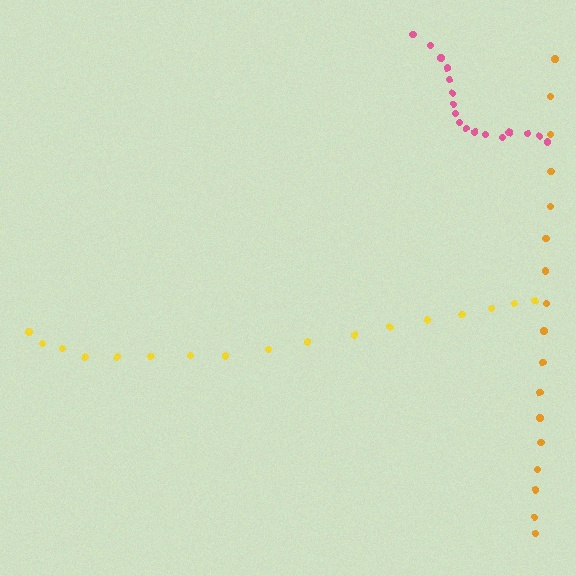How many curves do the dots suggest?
There are 3 distinct paths.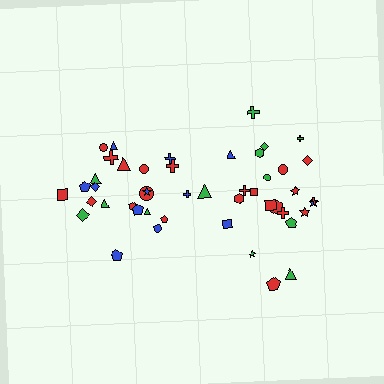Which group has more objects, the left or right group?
The right group.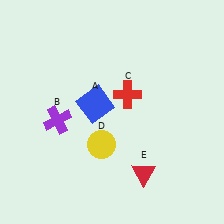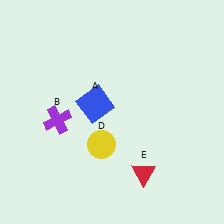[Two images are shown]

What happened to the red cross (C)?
The red cross (C) was removed in Image 2. It was in the top-right area of Image 1.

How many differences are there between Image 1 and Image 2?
There is 1 difference between the two images.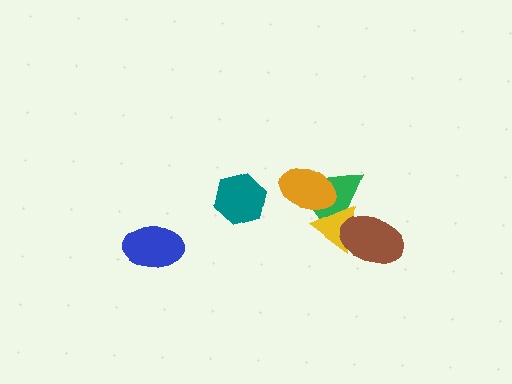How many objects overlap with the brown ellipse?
2 objects overlap with the brown ellipse.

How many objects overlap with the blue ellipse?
0 objects overlap with the blue ellipse.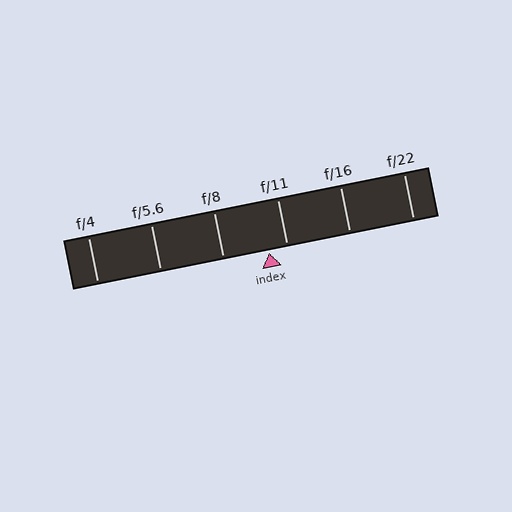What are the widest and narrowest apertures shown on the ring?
The widest aperture shown is f/4 and the narrowest is f/22.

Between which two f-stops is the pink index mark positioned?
The index mark is between f/8 and f/11.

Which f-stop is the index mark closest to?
The index mark is closest to f/11.